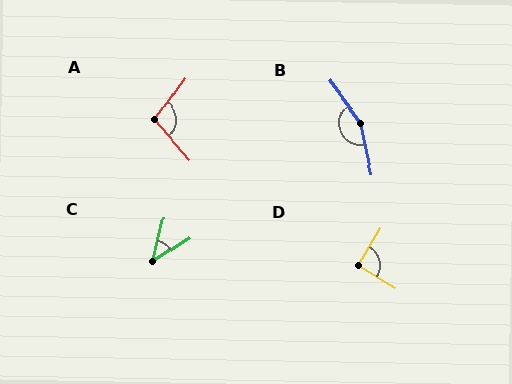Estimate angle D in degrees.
Approximately 90 degrees.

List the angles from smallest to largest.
C (43°), D (90°), A (103°), B (156°).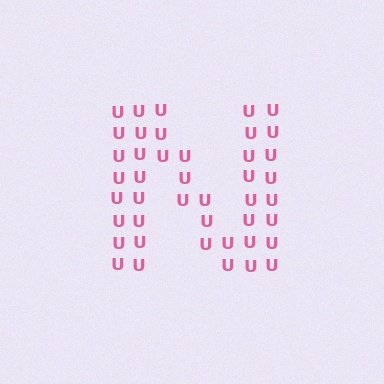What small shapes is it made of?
It is made of small letter U's.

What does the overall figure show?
The overall figure shows the letter N.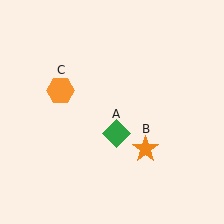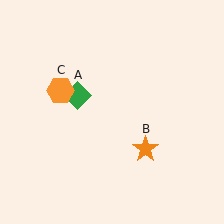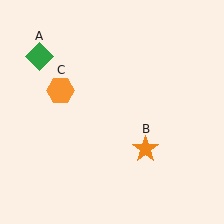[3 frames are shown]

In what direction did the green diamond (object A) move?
The green diamond (object A) moved up and to the left.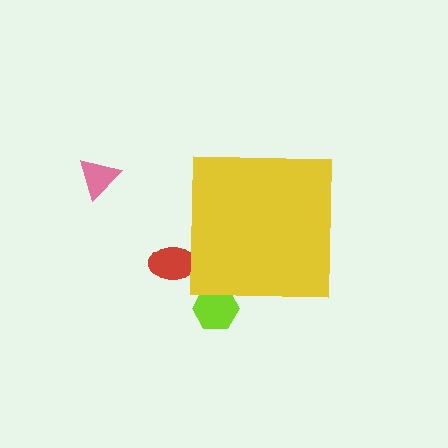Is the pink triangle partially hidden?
No, the pink triangle is fully visible.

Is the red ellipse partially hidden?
Yes, the red ellipse is partially hidden behind the yellow square.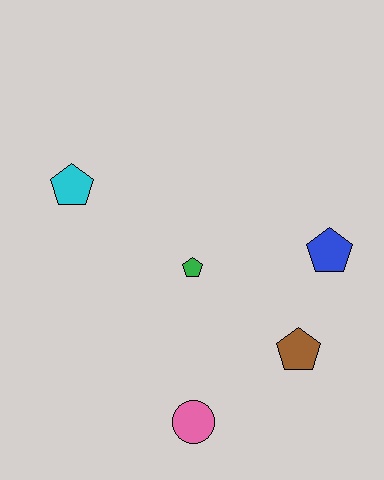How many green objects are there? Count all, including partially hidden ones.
There is 1 green object.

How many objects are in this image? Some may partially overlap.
There are 5 objects.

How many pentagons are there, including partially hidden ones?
There are 4 pentagons.